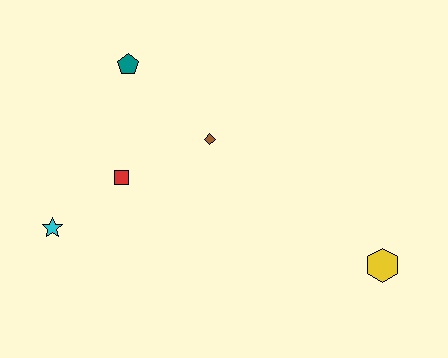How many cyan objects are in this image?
There is 1 cyan object.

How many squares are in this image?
There is 1 square.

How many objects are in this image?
There are 5 objects.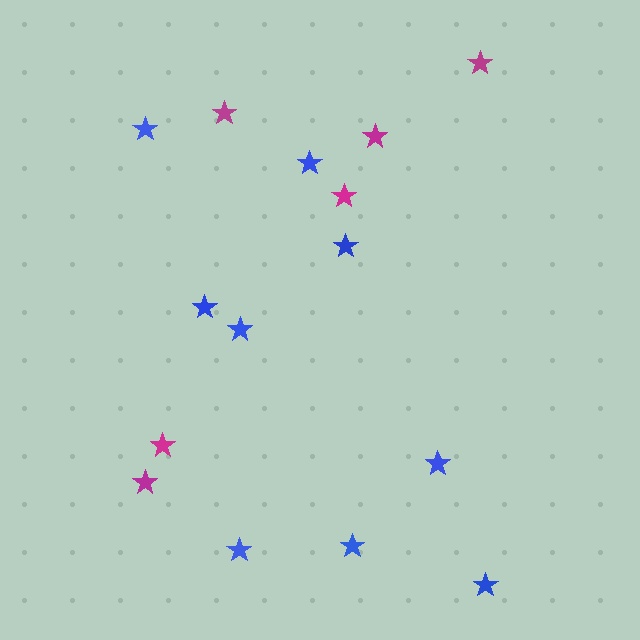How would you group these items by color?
There are 2 groups: one group of blue stars (9) and one group of magenta stars (6).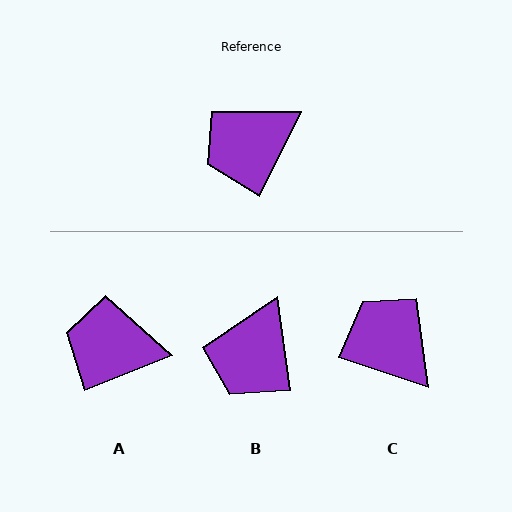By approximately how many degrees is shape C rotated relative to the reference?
Approximately 82 degrees clockwise.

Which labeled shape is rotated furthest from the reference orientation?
C, about 82 degrees away.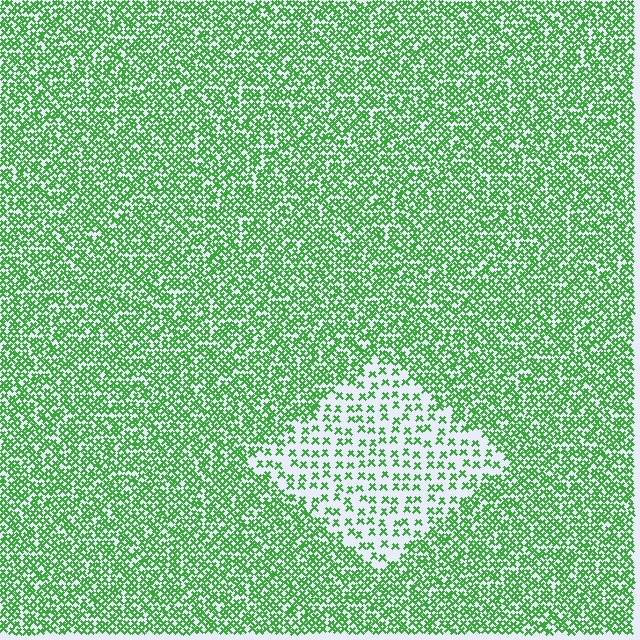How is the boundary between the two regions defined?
The boundary is defined by a change in element density (approximately 2.5x ratio). All elements are the same color, size, and shape.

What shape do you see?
I see a diamond.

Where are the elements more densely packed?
The elements are more densely packed outside the diamond boundary.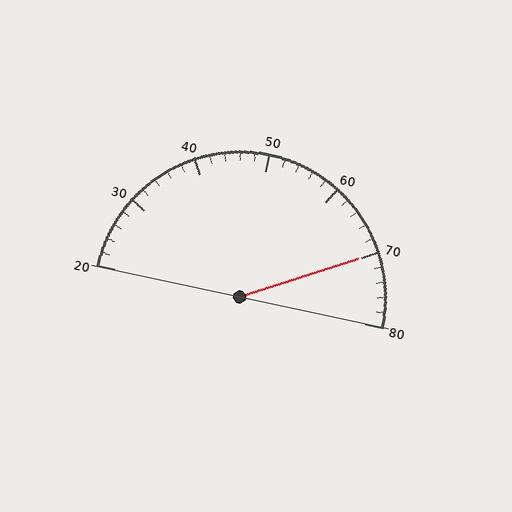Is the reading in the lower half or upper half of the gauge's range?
The reading is in the upper half of the range (20 to 80).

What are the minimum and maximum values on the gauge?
The gauge ranges from 20 to 80.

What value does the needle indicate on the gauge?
The needle indicates approximately 70.